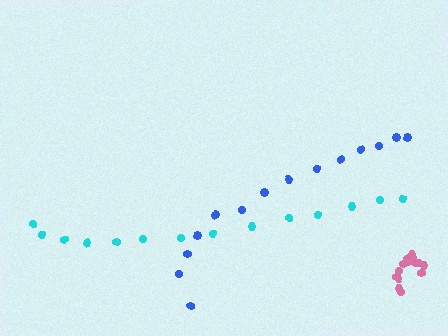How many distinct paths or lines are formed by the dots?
There are 3 distinct paths.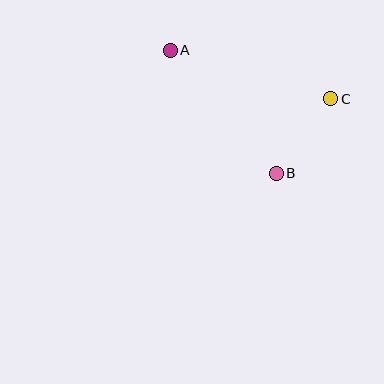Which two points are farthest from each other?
Points A and C are farthest from each other.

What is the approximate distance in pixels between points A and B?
The distance between A and B is approximately 162 pixels.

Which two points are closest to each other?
Points B and C are closest to each other.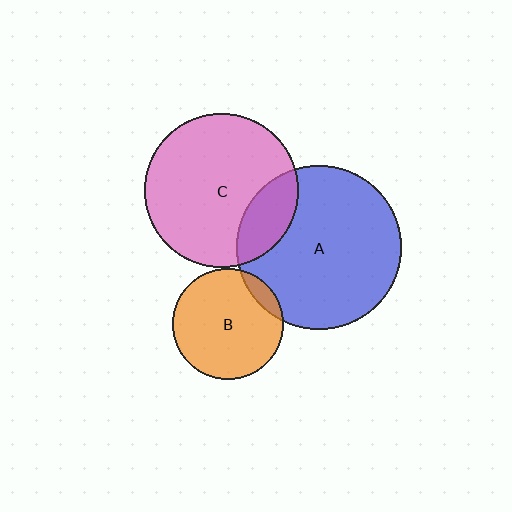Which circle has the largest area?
Circle A (blue).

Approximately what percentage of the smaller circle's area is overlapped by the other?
Approximately 20%.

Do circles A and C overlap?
Yes.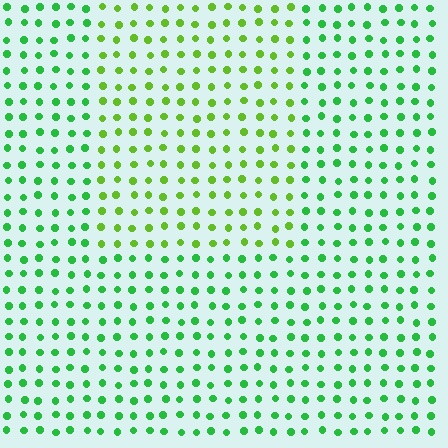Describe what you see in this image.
The image is filled with small green elements in a uniform arrangement. A rectangle-shaped region is visible where the elements are tinted to a slightly different hue, forming a subtle color boundary.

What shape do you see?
I see a rectangle.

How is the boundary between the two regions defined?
The boundary is defined purely by a slight shift in hue (about 34 degrees). Spacing, size, and orientation are identical on both sides.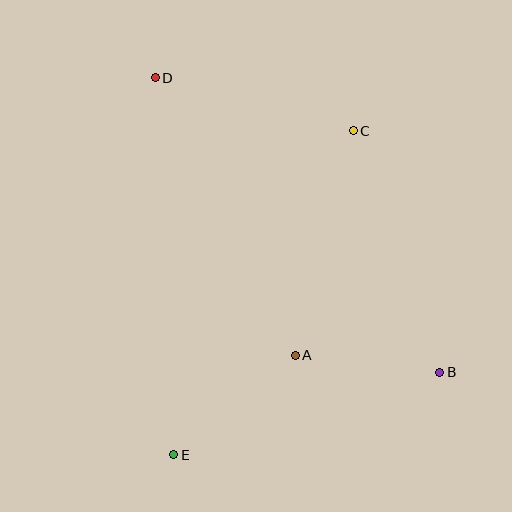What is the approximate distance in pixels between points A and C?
The distance between A and C is approximately 232 pixels.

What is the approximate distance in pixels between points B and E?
The distance between B and E is approximately 278 pixels.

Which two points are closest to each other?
Points A and B are closest to each other.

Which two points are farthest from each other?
Points B and D are farthest from each other.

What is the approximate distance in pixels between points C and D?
The distance between C and D is approximately 205 pixels.